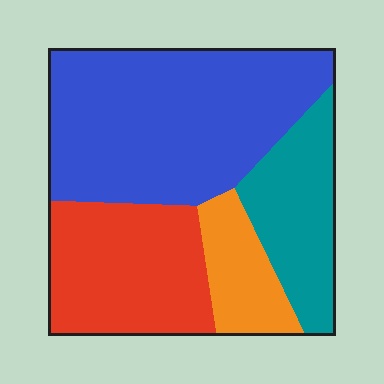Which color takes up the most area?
Blue, at roughly 45%.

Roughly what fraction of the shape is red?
Red takes up about one quarter (1/4) of the shape.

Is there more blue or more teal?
Blue.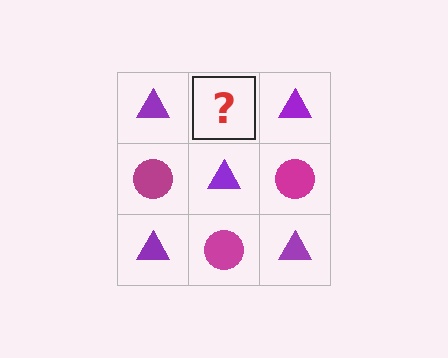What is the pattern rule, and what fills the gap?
The rule is that it alternates purple triangle and magenta circle in a checkerboard pattern. The gap should be filled with a magenta circle.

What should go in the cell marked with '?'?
The missing cell should contain a magenta circle.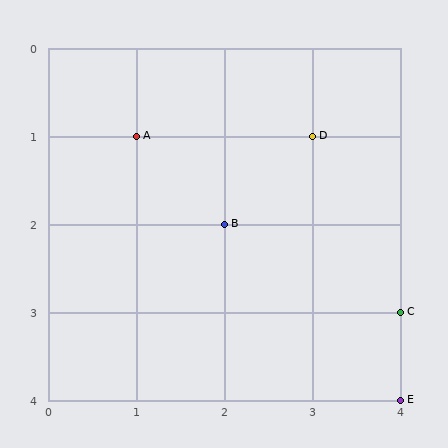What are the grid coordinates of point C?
Point C is at grid coordinates (4, 3).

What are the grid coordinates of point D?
Point D is at grid coordinates (3, 1).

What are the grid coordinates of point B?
Point B is at grid coordinates (2, 2).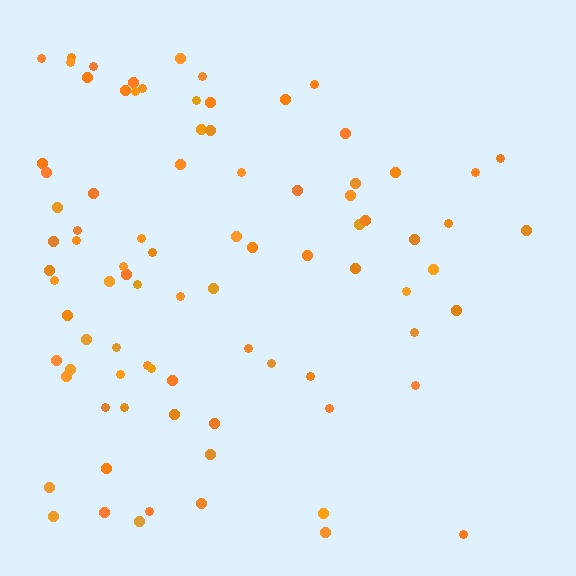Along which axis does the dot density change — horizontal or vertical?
Horizontal.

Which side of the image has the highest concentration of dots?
The left.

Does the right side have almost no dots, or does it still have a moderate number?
Still a moderate number, just noticeably fewer than the left.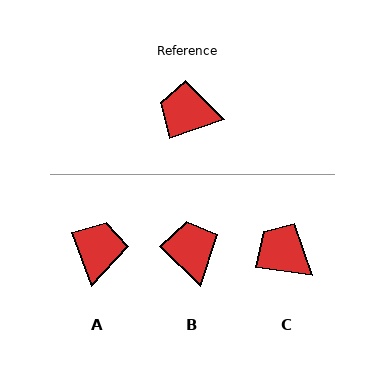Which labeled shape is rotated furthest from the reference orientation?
A, about 89 degrees away.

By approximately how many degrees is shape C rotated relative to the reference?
Approximately 27 degrees clockwise.